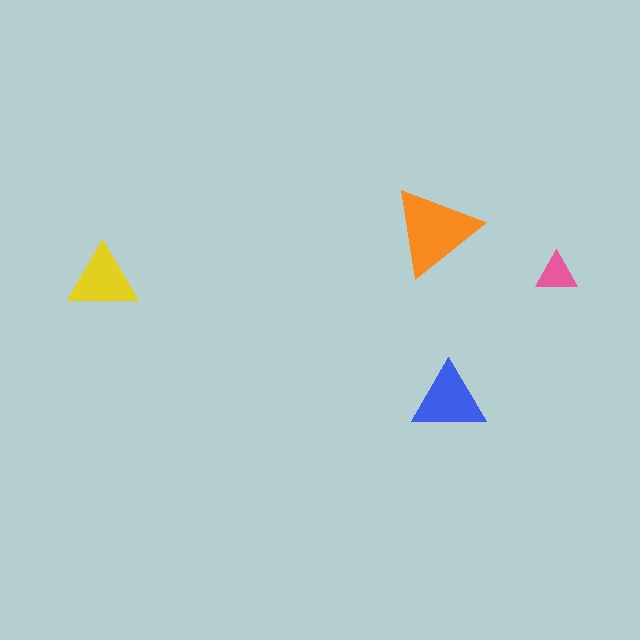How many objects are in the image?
There are 4 objects in the image.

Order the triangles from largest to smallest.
the orange one, the blue one, the yellow one, the pink one.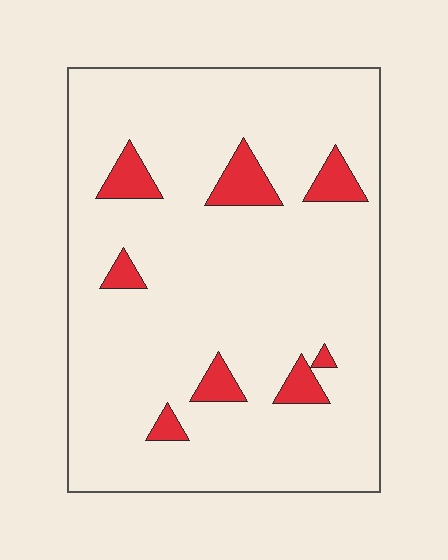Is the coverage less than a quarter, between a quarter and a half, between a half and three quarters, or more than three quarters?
Less than a quarter.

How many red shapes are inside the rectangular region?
8.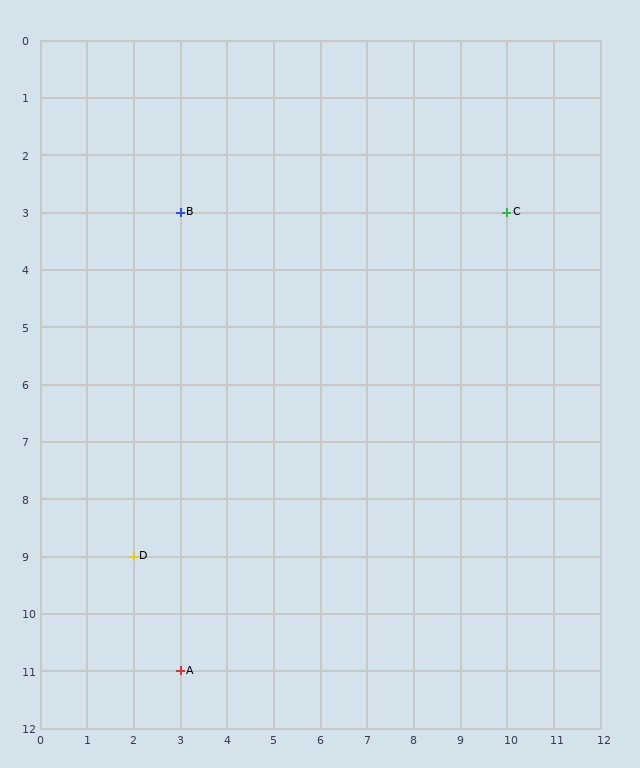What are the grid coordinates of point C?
Point C is at grid coordinates (10, 3).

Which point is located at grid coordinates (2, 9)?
Point D is at (2, 9).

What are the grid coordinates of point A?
Point A is at grid coordinates (3, 11).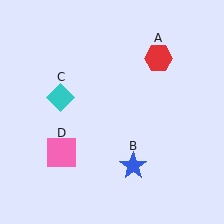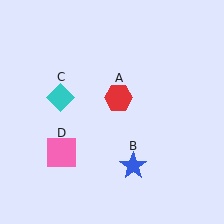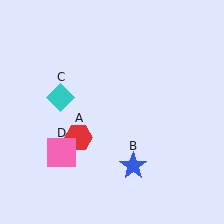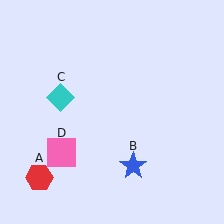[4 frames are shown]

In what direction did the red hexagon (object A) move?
The red hexagon (object A) moved down and to the left.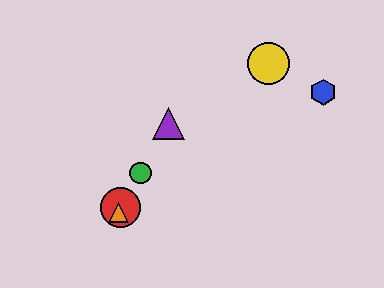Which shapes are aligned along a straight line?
The red circle, the green circle, the purple triangle, the orange triangle are aligned along a straight line.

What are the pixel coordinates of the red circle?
The red circle is at (121, 208).